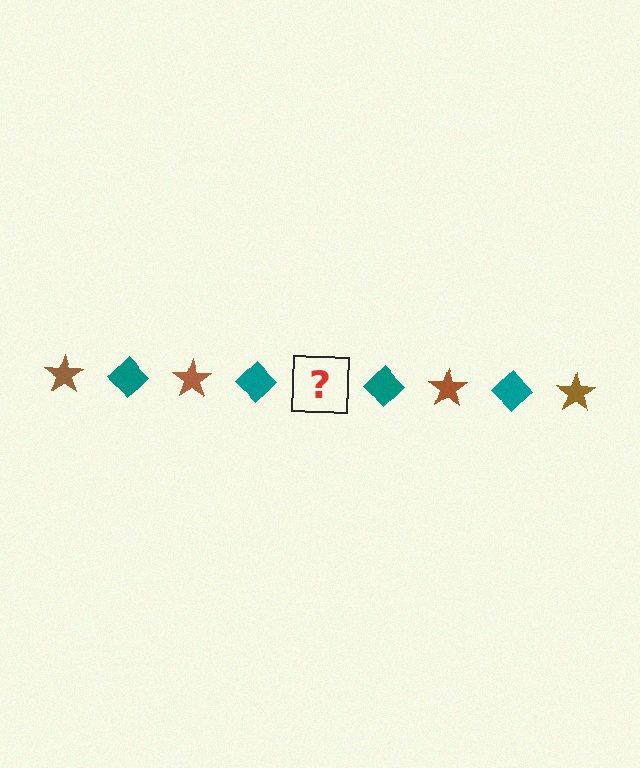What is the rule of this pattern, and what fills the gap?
The rule is that the pattern alternates between brown star and teal diamond. The gap should be filled with a brown star.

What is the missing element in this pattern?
The missing element is a brown star.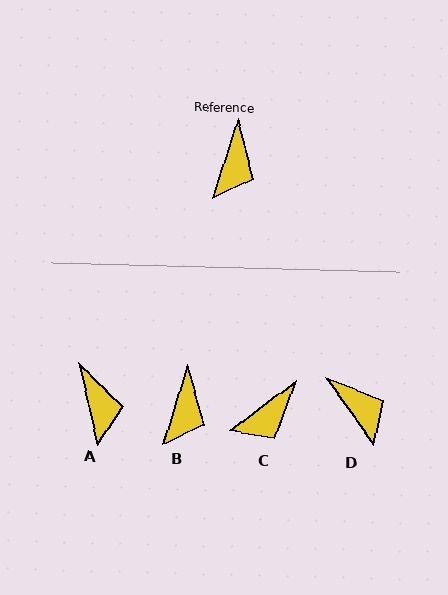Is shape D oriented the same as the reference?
No, it is off by about 53 degrees.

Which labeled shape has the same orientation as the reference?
B.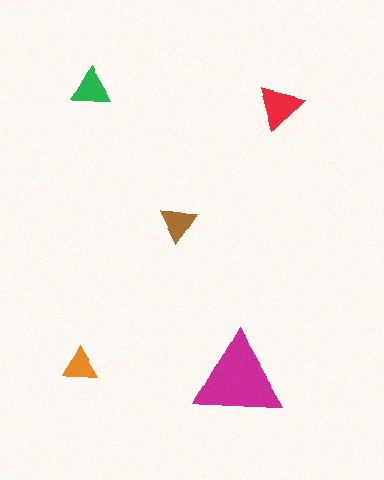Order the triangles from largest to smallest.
the magenta one, the red one, the green one, the brown one, the orange one.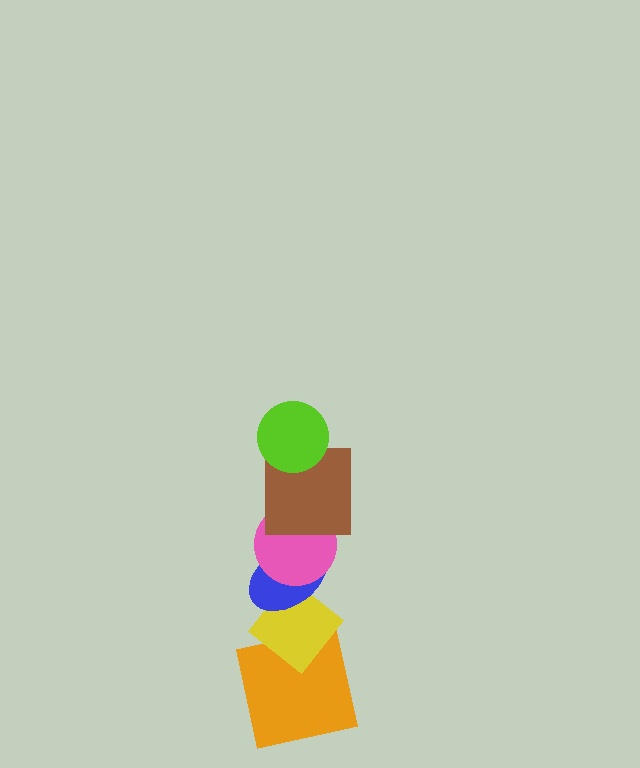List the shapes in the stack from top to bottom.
From top to bottom: the lime circle, the brown square, the pink circle, the blue ellipse, the yellow diamond, the orange square.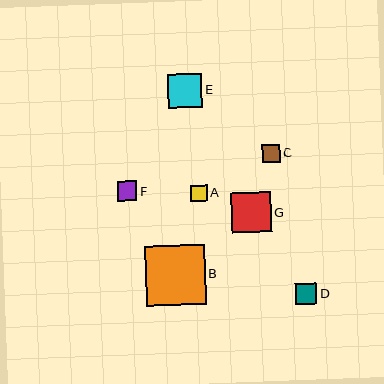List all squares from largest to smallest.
From largest to smallest: B, G, E, D, F, C, A.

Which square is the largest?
Square B is the largest with a size of approximately 59 pixels.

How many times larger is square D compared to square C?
Square D is approximately 1.2 times the size of square C.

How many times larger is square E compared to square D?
Square E is approximately 1.6 times the size of square D.